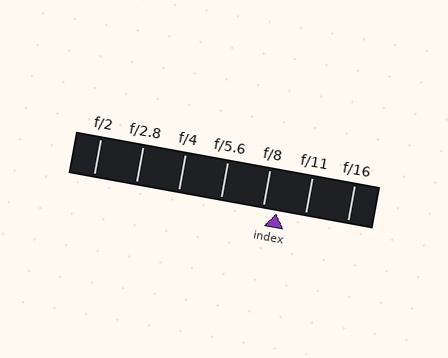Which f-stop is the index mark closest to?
The index mark is closest to f/8.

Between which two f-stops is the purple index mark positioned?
The index mark is between f/8 and f/11.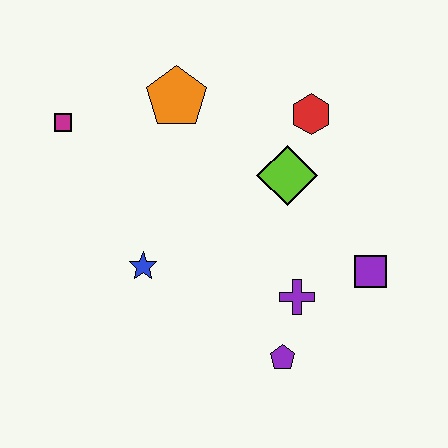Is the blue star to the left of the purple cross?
Yes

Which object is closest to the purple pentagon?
The purple cross is closest to the purple pentagon.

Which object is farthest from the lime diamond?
The magenta square is farthest from the lime diamond.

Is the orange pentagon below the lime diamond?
No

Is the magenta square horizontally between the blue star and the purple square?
No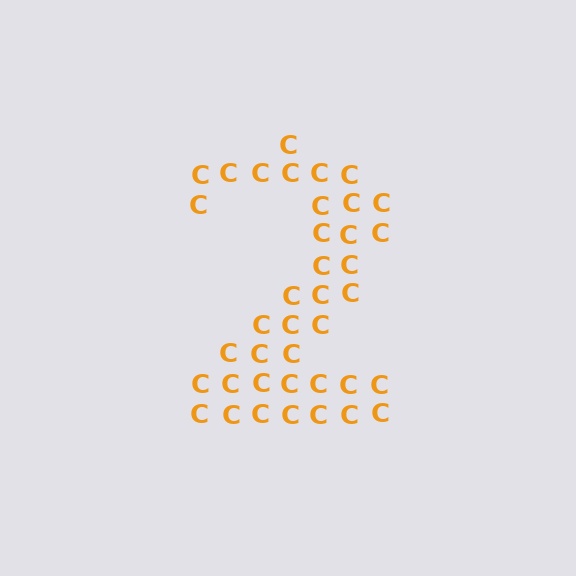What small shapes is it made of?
It is made of small letter C's.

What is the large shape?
The large shape is the digit 2.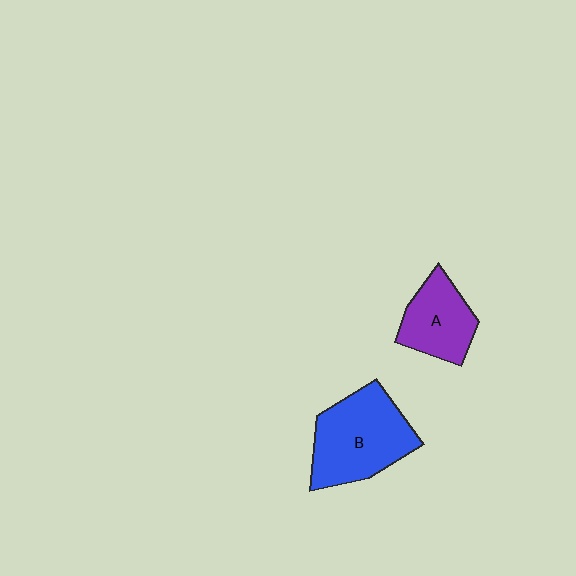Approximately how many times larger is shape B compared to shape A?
Approximately 1.6 times.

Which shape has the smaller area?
Shape A (purple).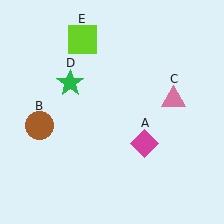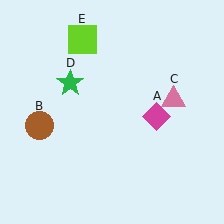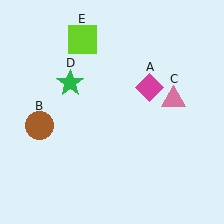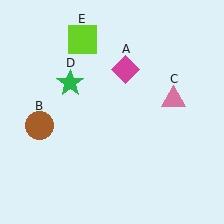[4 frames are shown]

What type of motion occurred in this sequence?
The magenta diamond (object A) rotated counterclockwise around the center of the scene.